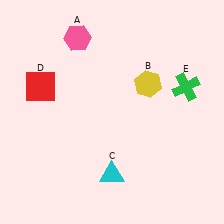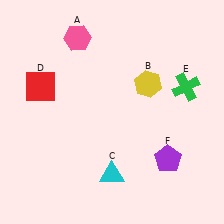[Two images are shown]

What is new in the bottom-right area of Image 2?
A purple pentagon (F) was added in the bottom-right area of Image 2.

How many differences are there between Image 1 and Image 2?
There is 1 difference between the two images.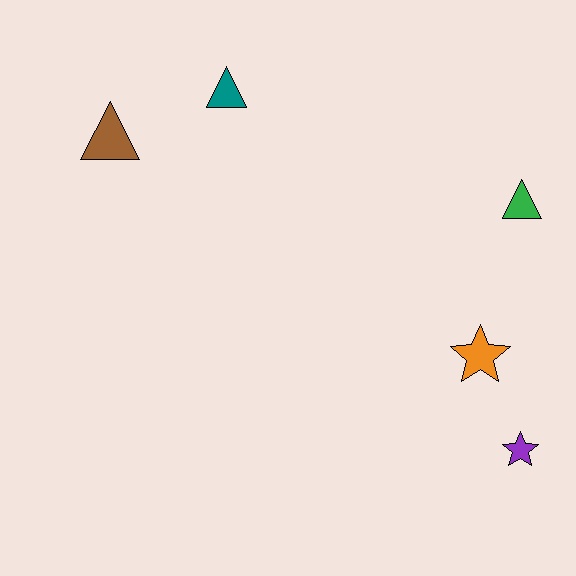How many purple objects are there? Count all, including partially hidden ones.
There is 1 purple object.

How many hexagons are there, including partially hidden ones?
There are no hexagons.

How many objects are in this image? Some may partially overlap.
There are 5 objects.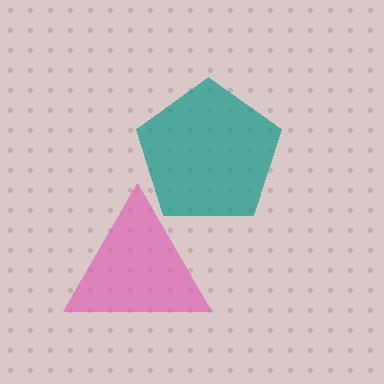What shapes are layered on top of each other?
The layered shapes are: a teal pentagon, a pink triangle.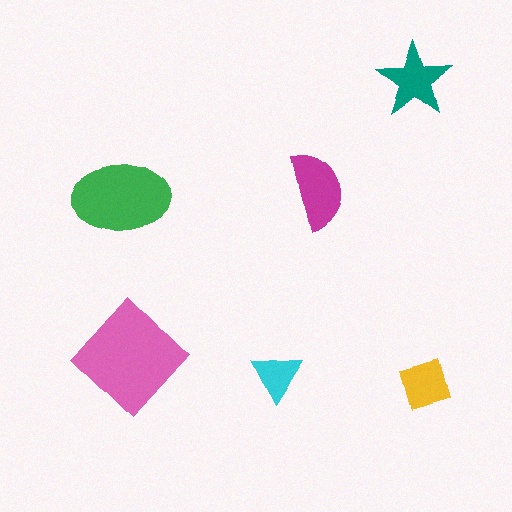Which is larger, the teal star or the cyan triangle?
The teal star.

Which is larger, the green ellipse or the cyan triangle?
The green ellipse.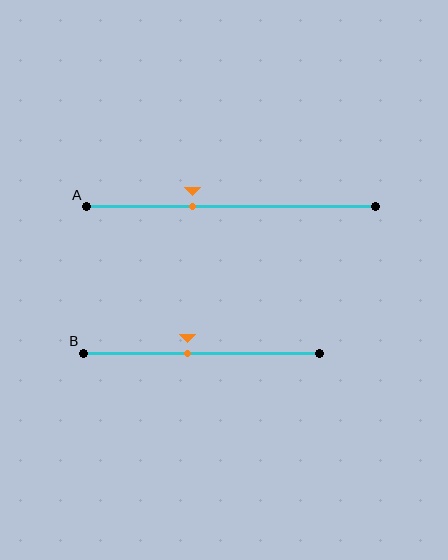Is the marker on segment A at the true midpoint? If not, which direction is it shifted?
No, the marker on segment A is shifted to the left by about 13% of the segment length.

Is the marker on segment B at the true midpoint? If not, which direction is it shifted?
No, the marker on segment B is shifted to the left by about 6% of the segment length.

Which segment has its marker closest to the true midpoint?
Segment B has its marker closest to the true midpoint.